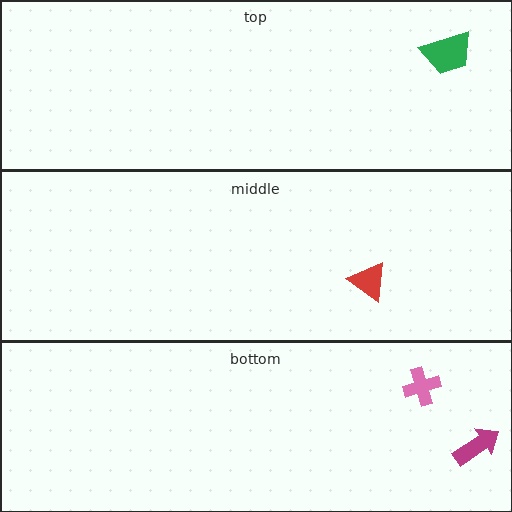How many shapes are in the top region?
1.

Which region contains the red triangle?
The middle region.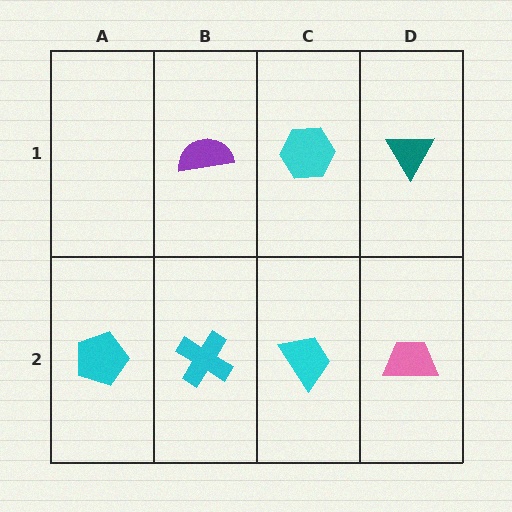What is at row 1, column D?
A teal triangle.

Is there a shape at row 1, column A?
No, that cell is empty.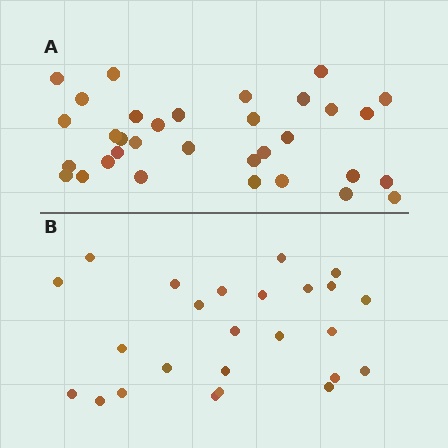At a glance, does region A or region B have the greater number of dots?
Region A (the top region) has more dots.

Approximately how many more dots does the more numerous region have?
Region A has roughly 8 or so more dots than region B.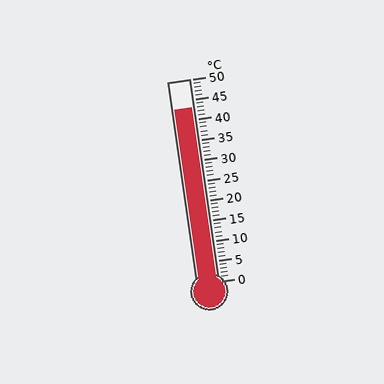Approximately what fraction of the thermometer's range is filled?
The thermometer is filled to approximately 85% of its range.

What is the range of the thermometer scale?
The thermometer scale ranges from 0°C to 50°C.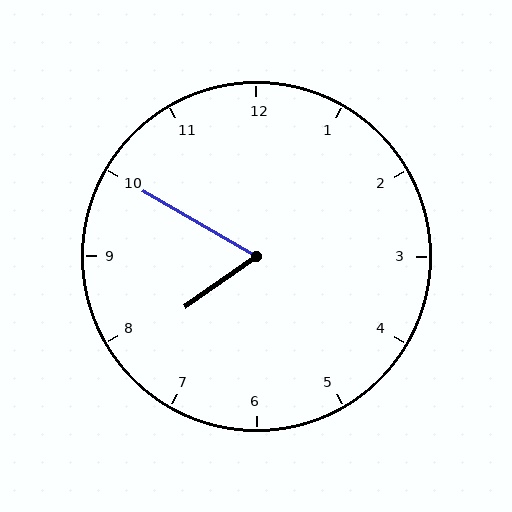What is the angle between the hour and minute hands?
Approximately 65 degrees.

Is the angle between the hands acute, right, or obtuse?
It is acute.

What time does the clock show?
7:50.